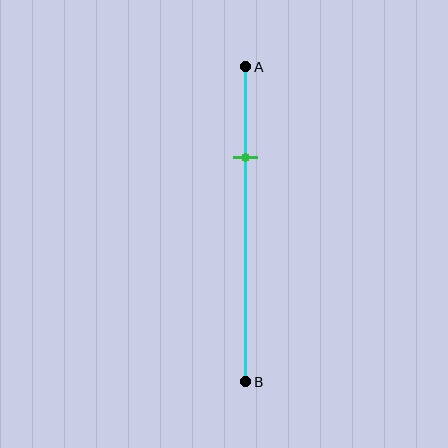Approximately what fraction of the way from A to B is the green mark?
The green mark is approximately 30% of the way from A to B.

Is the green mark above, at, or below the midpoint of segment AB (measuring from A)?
The green mark is above the midpoint of segment AB.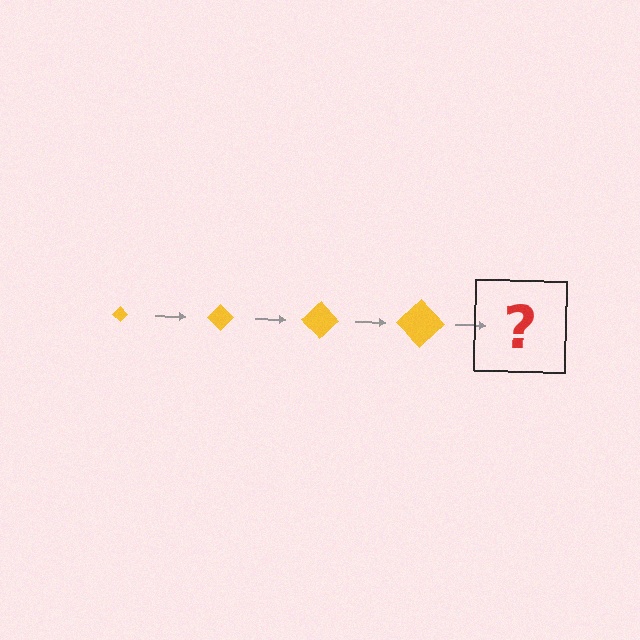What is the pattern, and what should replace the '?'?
The pattern is that the diamond gets progressively larger each step. The '?' should be a yellow diamond, larger than the previous one.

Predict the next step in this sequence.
The next step is a yellow diamond, larger than the previous one.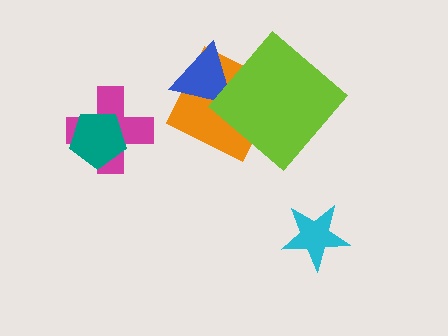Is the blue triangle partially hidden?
Yes, it is partially covered by another shape.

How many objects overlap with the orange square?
2 objects overlap with the orange square.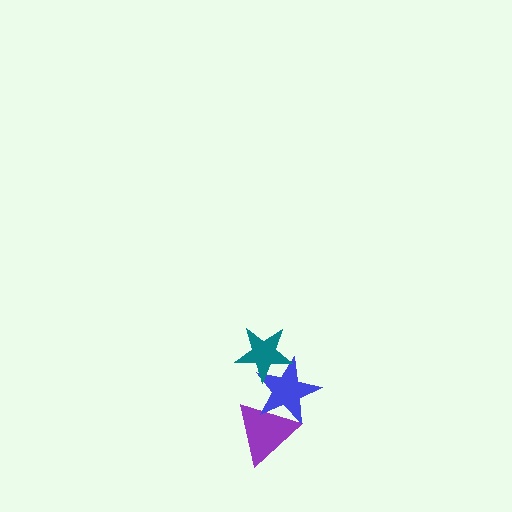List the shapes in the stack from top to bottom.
From top to bottom: the teal star, the blue star, the purple triangle.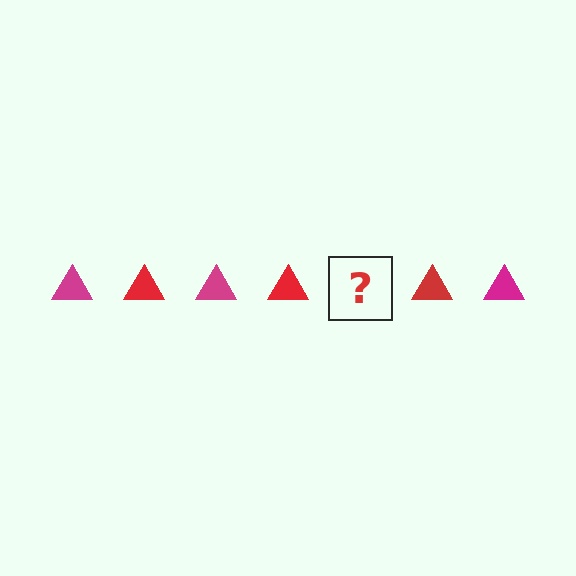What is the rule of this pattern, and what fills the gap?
The rule is that the pattern cycles through magenta, red triangles. The gap should be filled with a magenta triangle.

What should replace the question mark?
The question mark should be replaced with a magenta triangle.